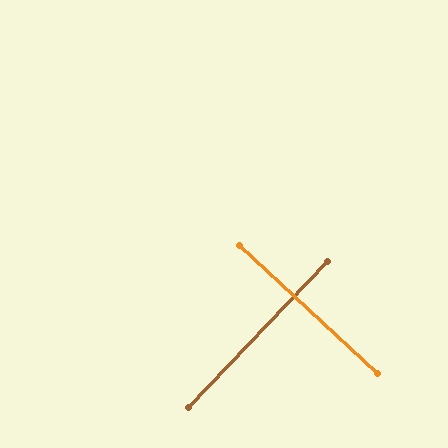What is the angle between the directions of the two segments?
Approximately 89 degrees.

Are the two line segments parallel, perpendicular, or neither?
Perpendicular — they meet at approximately 89°.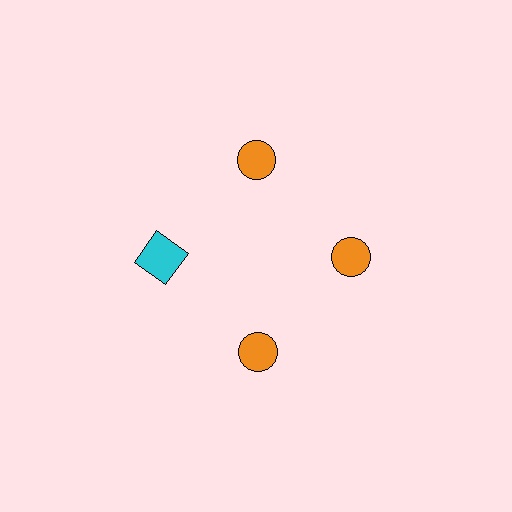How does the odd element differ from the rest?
It differs in both color (cyan instead of orange) and shape (square instead of circle).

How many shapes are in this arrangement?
There are 4 shapes arranged in a ring pattern.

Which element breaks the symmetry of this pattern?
The cyan square at roughly the 9 o'clock position breaks the symmetry. All other shapes are orange circles.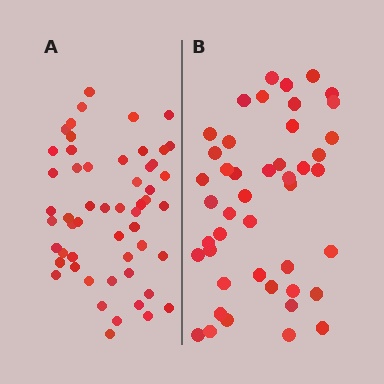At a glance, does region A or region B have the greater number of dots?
Region A (the left region) has more dots.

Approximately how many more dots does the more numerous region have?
Region A has roughly 8 or so more dots than region B.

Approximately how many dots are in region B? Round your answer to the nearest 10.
About 40 dots. (The exact count is 45, which rounds to 40.)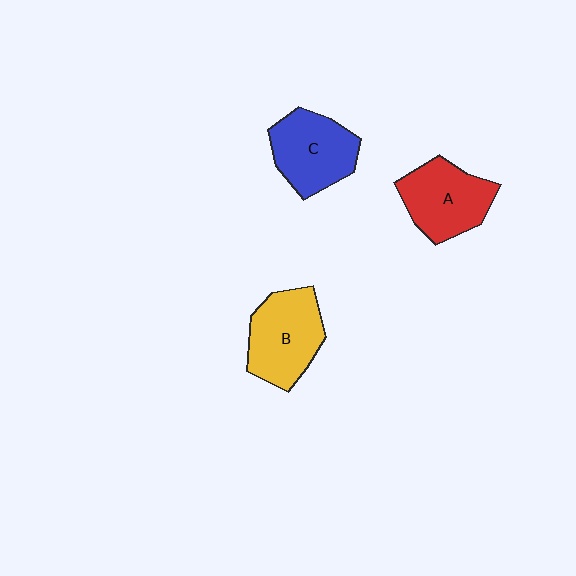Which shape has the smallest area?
Shape A (red).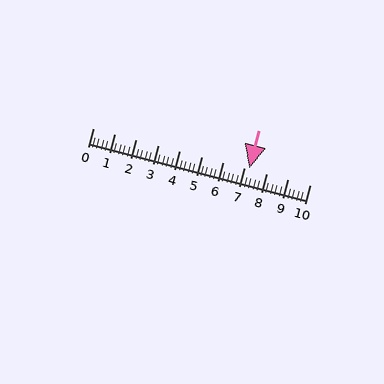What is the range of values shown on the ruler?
The ruler shows values from 0 to 10.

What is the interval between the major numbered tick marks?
The major tick marks are spaced 1 units apart.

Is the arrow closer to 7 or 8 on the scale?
The arrow is closer to 7.